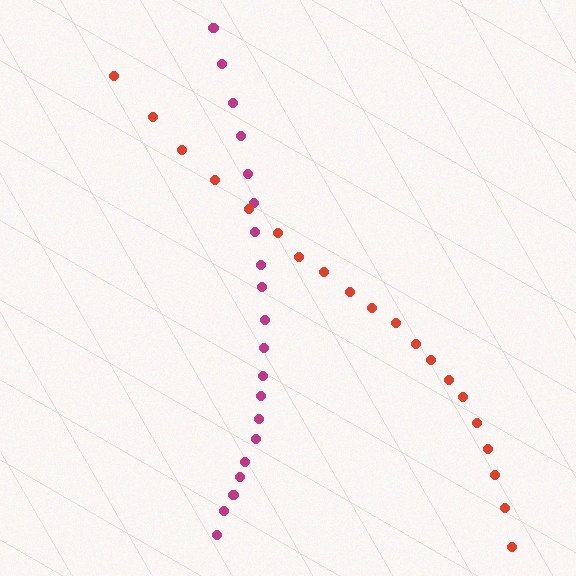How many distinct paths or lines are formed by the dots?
There are 2 distinct paths.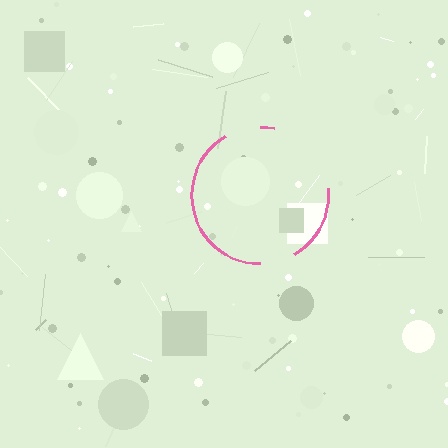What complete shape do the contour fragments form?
The contour fragments form a circle.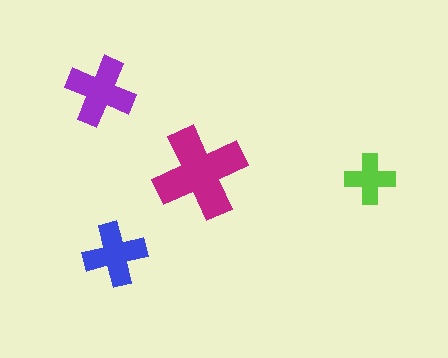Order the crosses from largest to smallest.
the magenta one, the purple one, the blue one, the lime one.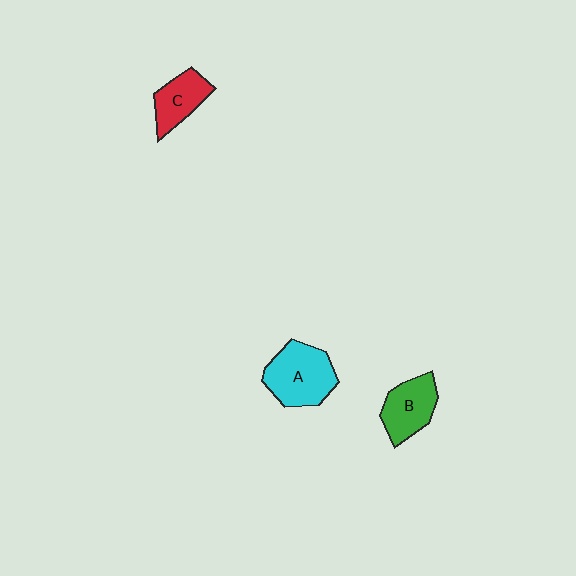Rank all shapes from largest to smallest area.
From largest to smallest: A (cyan), B (green), C (red).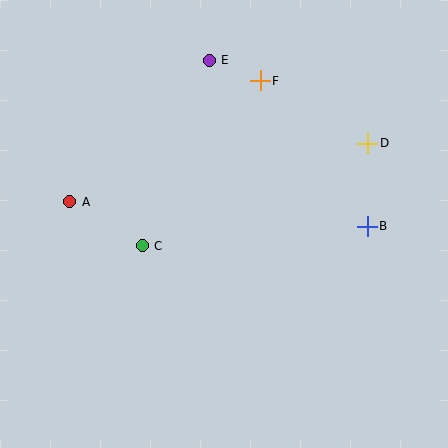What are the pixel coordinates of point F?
Point F is at (260, 81).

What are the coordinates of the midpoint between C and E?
The midpoint between C and E is at (176, 153).